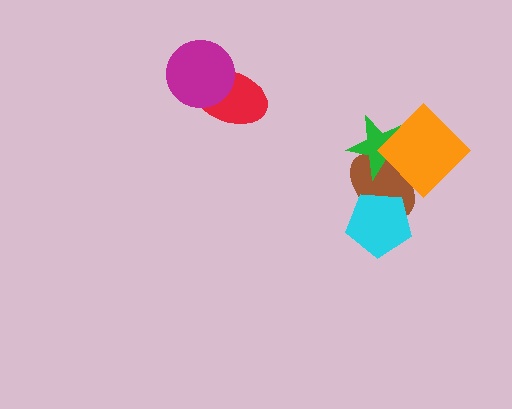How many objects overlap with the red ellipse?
1 object overlaps with the red ellipse.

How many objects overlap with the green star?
2 objects overlap with the green star.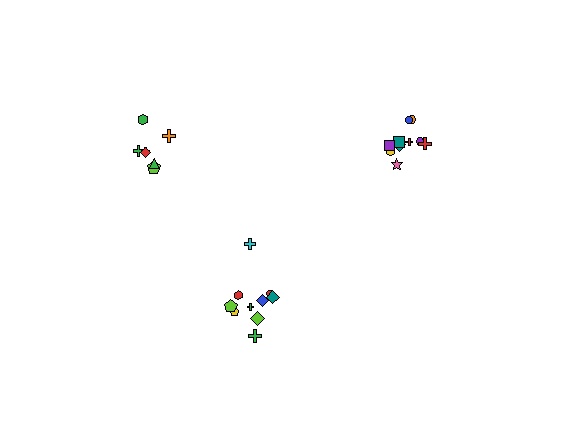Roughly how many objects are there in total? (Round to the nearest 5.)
Roughly 25 objects in total.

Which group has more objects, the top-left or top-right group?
The top-right group.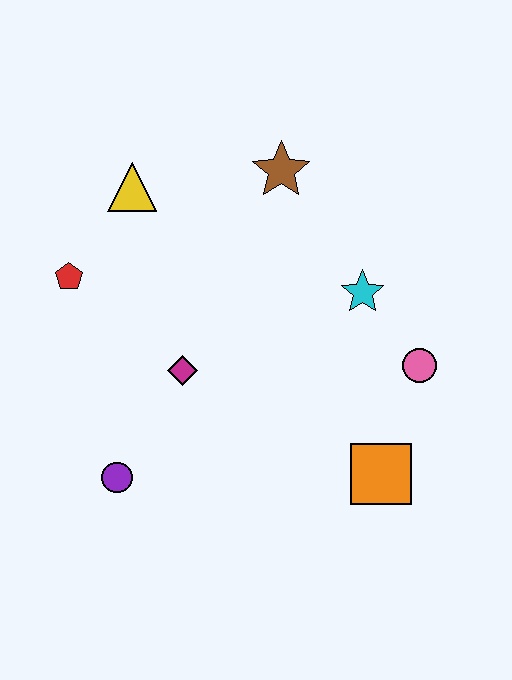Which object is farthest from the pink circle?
The red pentagon is farthest from the pink circle.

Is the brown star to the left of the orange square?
Yes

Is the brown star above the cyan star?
Yes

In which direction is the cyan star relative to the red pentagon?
The cyan star is to the right of the red pentagon.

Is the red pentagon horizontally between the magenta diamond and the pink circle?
No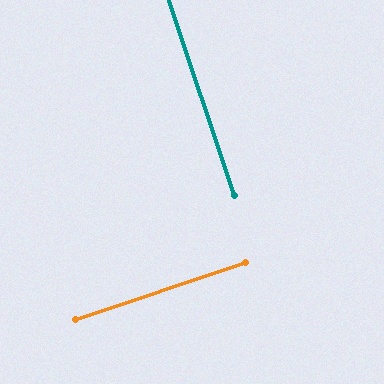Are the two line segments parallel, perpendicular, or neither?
Perpendicular — they meet at approximately 90°.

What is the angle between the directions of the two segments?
Approximately 90 degrees.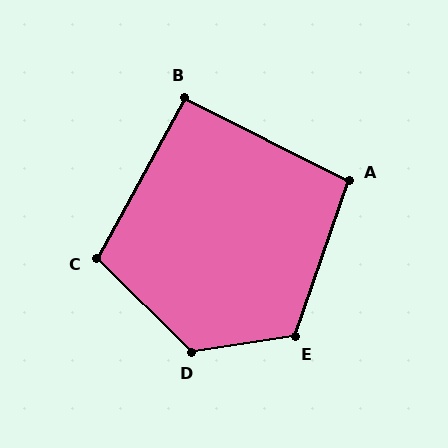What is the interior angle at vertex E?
Approximately 118 degrees (obtuse).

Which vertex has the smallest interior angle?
B, at approximately 92 degrees.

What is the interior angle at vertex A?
Approximately 98 degrees (obtuse).